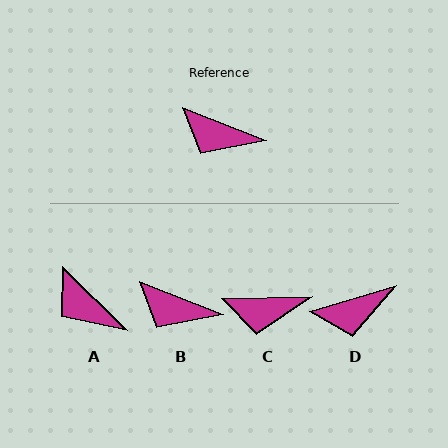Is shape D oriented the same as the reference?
No, it is off by about 38 degrees.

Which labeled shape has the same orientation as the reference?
B.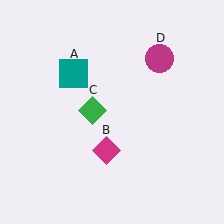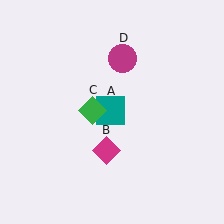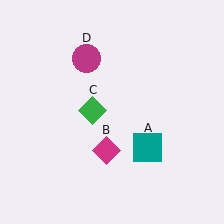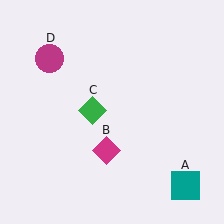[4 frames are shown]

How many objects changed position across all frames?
2 objects changed position: teal square (object A), magenta circle (object D).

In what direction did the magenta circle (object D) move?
The magenta circle (object D) moved left.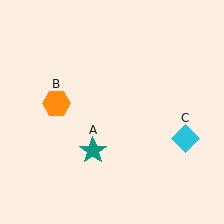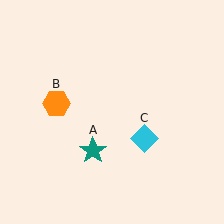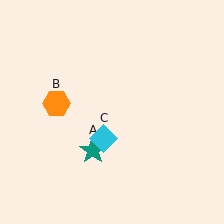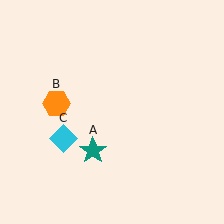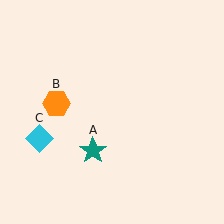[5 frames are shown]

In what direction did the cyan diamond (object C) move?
The cyan diamond (object C) moved left.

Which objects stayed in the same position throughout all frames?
Teal star (object A) and orange hexagon (object B) remained stationary.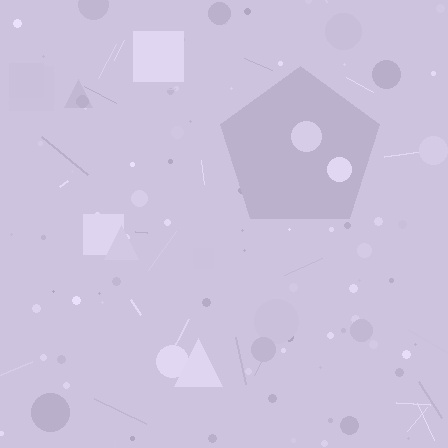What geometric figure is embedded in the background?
A pentagon is embedded in the background.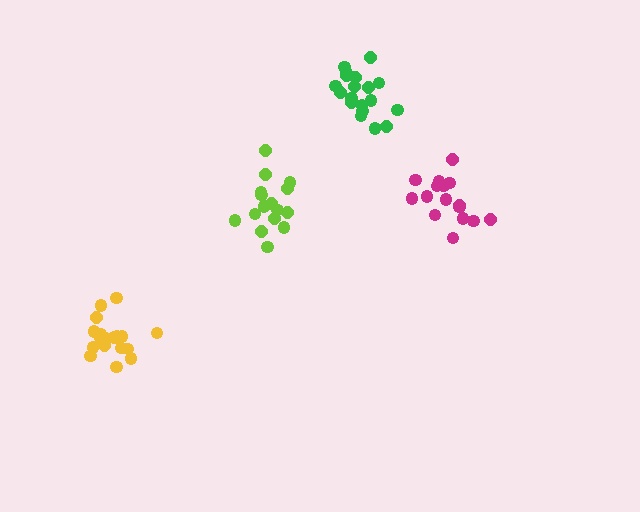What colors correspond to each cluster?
The clusters are colored: yellow, green, magenta, lime.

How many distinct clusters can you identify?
There are 4 distinct clusters.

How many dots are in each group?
Group 1: 19 dots, Group 2: 19 dots, Group 3: 16 dots, Group 4: 16 dots (70 total).